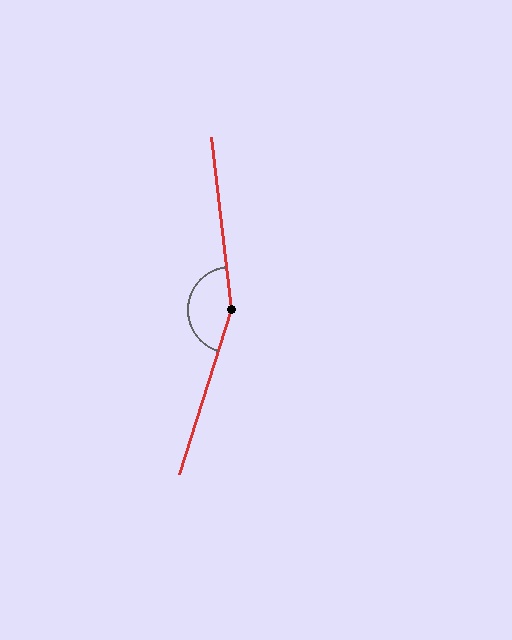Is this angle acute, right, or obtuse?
It is obtuse.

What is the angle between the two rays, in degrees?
Approximately 156 degrees.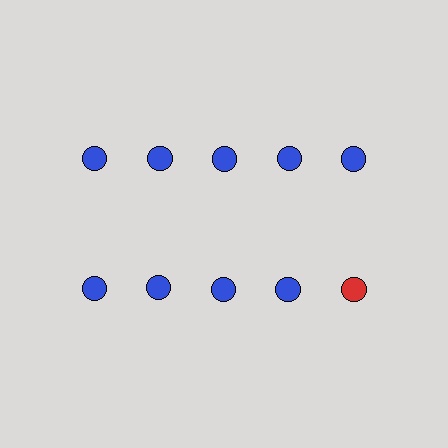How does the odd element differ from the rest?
It has a different color: red instead of blue.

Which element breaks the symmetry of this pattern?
The red circle in the second row, rightmost column breaks the symmetry. All other shapes are blue circles.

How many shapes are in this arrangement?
There are 10 shapes arranged in a grid pattern.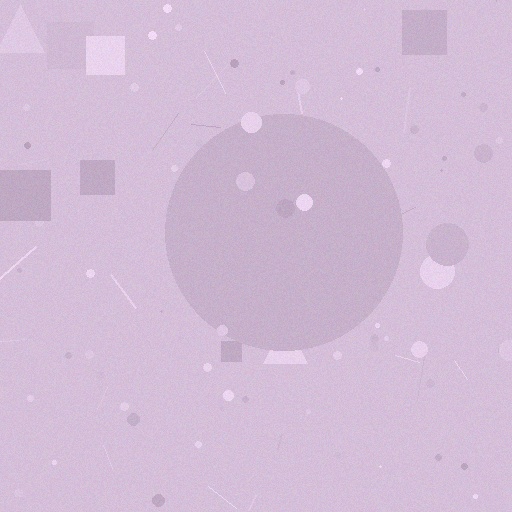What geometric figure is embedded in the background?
A circle is embedded in the background.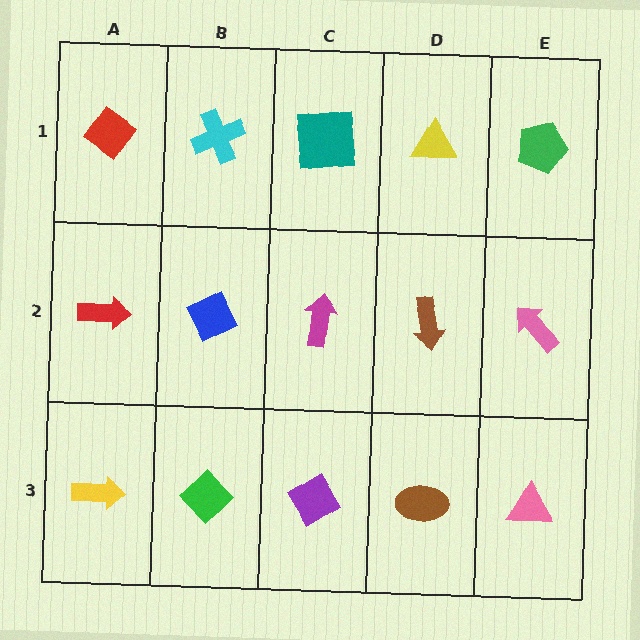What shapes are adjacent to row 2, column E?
A green pentagon (row 1, column E), a pink triangle (row 3, column E), a brown arrow (row 2, column D).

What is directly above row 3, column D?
A brown arrow.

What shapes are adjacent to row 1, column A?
A red arrow (row 2, column A), a cyan cross (row 1, column B).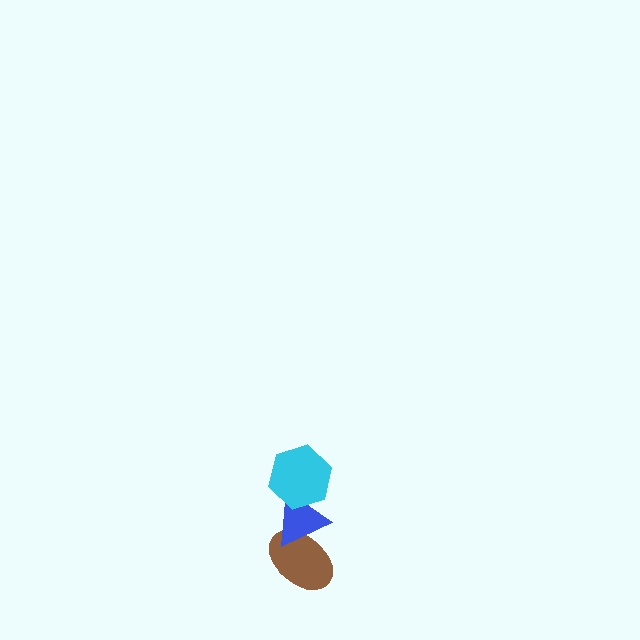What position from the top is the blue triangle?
The blue triangle is 2nd from the top.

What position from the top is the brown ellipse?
The brown ellipse is 3rd from the top.